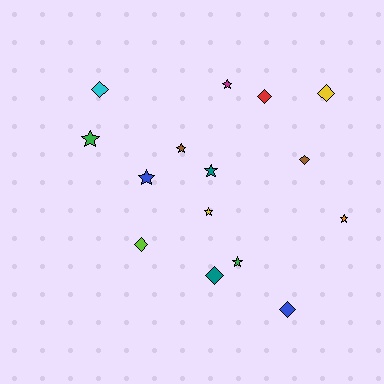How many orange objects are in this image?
There is 1 orange object.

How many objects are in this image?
There are 15 objects.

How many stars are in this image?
There are 8 stars.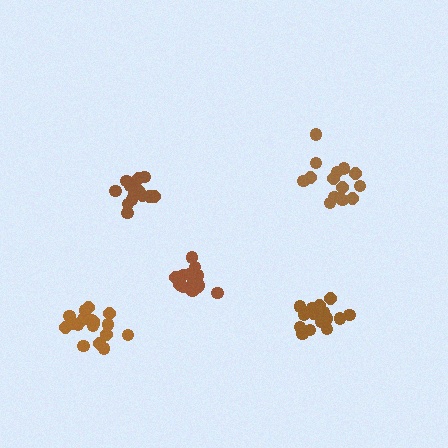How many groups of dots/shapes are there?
There are 5 groups.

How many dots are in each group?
Group 1: 14 dots, Group 2: 16 dots, Group 3: 15 dots, Group 4: 18 dots, Group 5: 18 dots (81 total).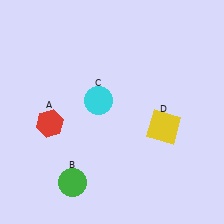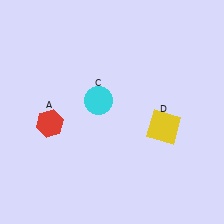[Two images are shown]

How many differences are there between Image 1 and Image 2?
There is 1 difference between the two images.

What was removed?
The green circle (B) was removed in Image 2.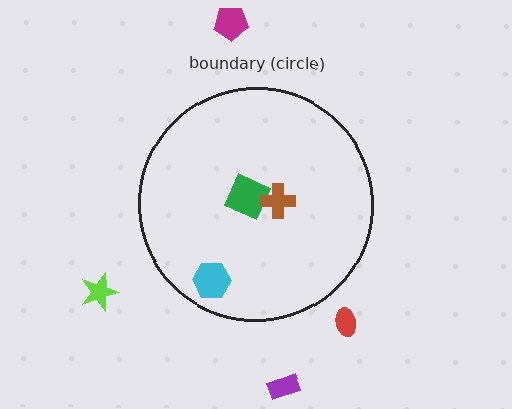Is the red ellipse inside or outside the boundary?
Outside.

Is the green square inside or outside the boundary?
Inside.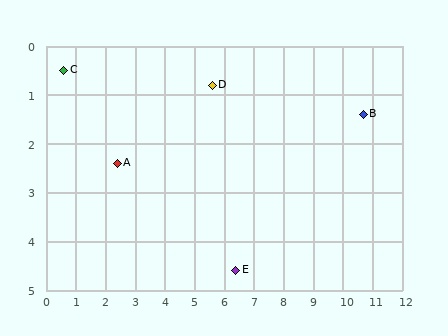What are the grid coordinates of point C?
Point C is at approximately (0.6, 0.5).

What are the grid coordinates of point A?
Point A is at approximately (2.4, 2.4).